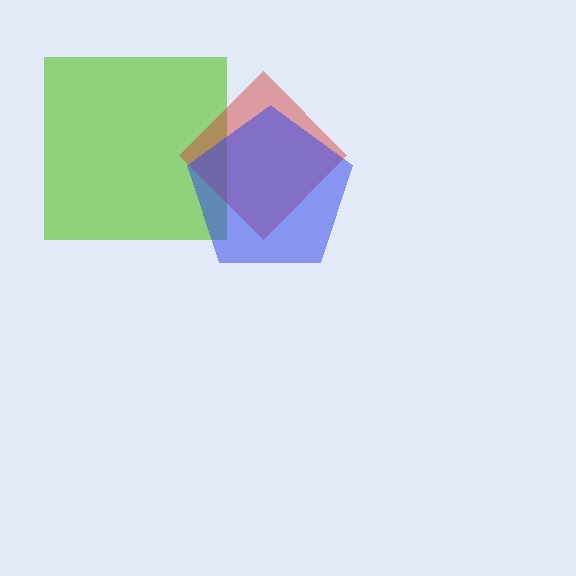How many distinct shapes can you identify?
There are 3 distinct shapes: a lime square, a red diamond, a blue pentagon.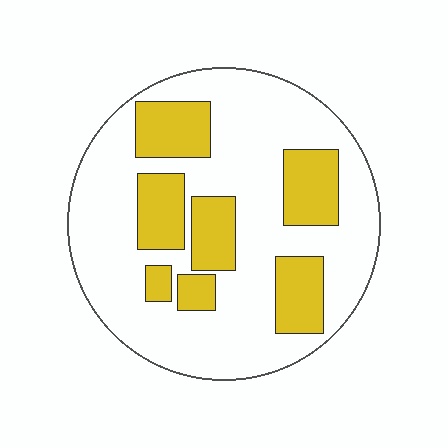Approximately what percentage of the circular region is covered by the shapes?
Approximately 30%.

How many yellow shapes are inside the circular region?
7.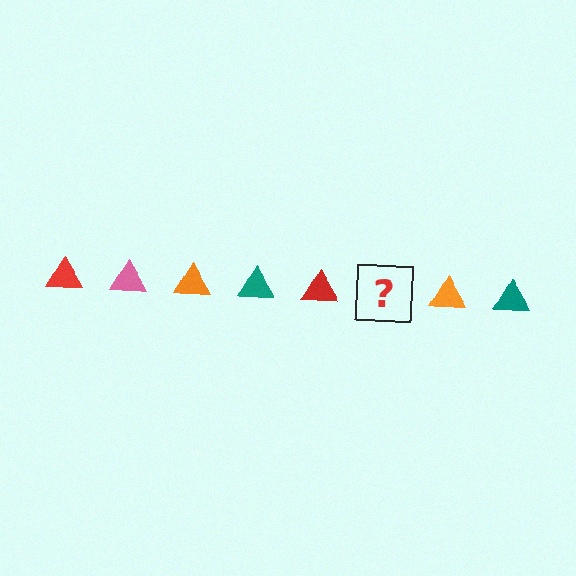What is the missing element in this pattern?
The missing element is a pink triangle.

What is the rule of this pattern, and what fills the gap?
The rule is that the pattern cycles through red, pink, orange, teal triangles. The gap should be filled with a pink triangle.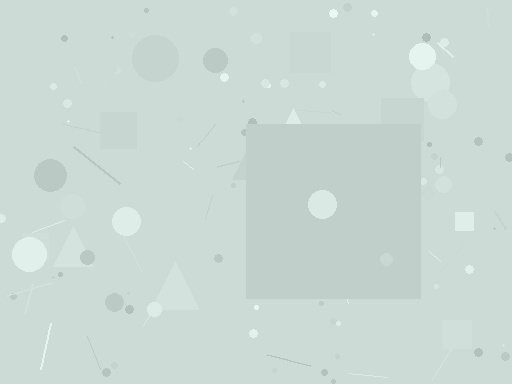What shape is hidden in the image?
A square is hidden in the image.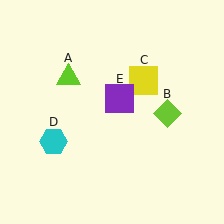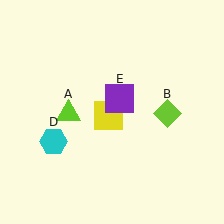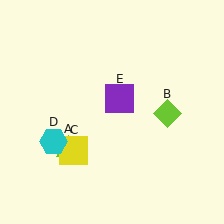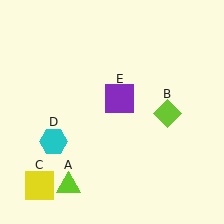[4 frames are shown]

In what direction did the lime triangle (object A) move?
The lime triangle (object A) moved down.